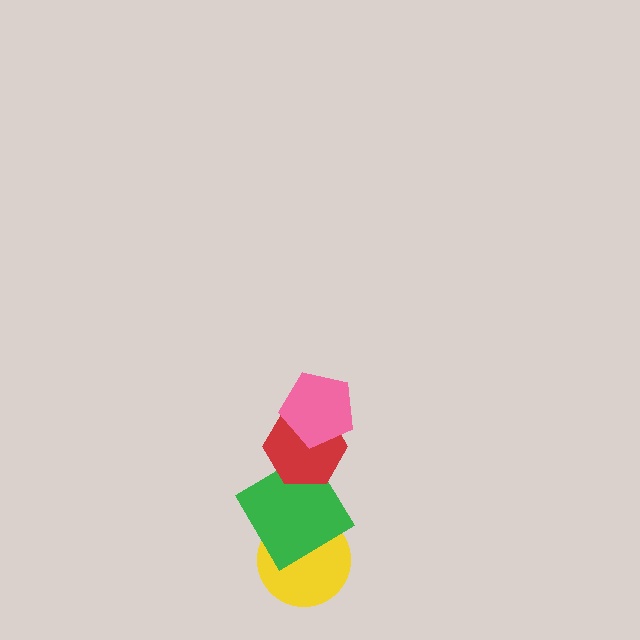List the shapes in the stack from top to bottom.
From top to bottom: the pink pentagon, the red hexagon, the green diamond, the yellow circle.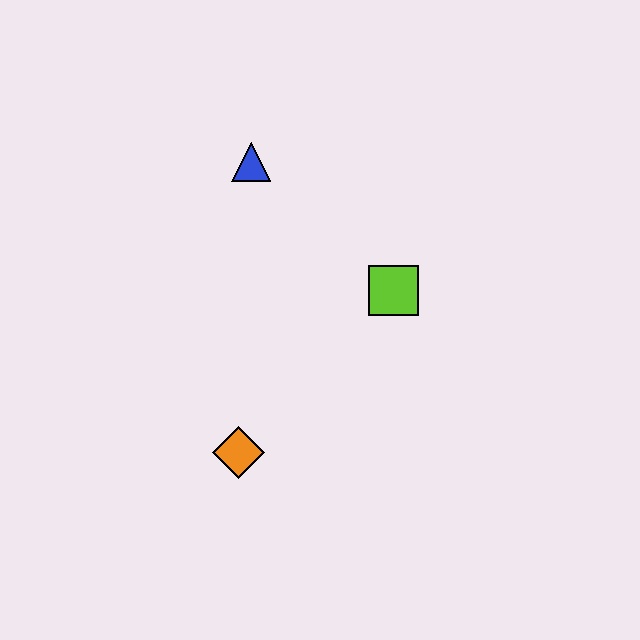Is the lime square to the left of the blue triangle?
No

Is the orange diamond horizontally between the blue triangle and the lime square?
No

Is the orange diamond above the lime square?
No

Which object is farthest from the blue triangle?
The orange diamond is farthest from the blue triangle.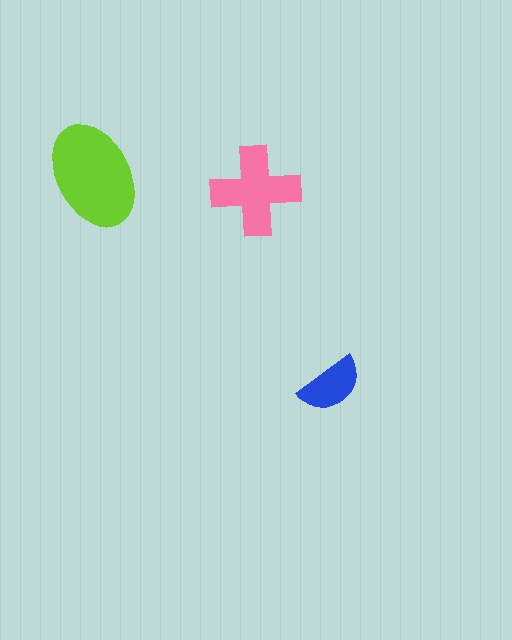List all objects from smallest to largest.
The blue semicircle, the pink cross, the lime ellipse.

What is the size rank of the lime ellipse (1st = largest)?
1st.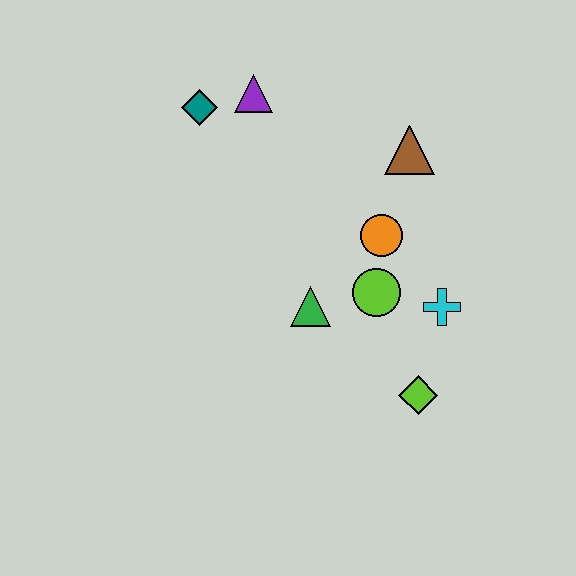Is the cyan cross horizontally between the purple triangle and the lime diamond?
No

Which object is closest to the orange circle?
The lime circle is closest to the orange circle.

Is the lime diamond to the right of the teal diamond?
Yes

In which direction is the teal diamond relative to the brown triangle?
The teal diamond is to the left of the brown triangle.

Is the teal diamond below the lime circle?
No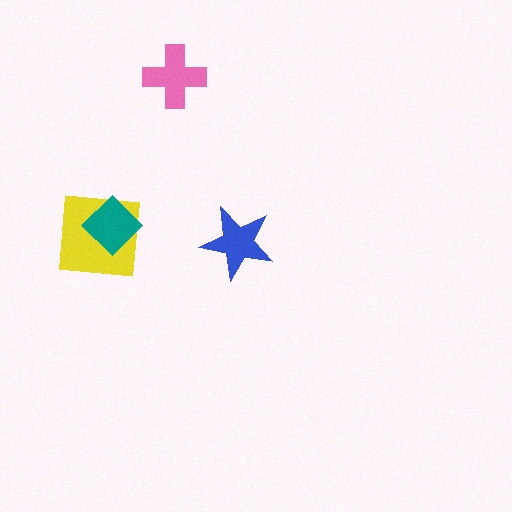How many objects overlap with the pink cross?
0 objects overlap with the pink cross.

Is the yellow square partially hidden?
Yes, it is partially covered by another shape.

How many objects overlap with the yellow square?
1 object overlaps with the yellow square.